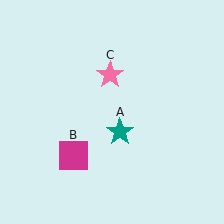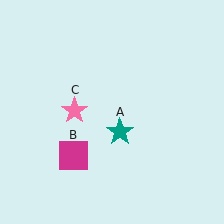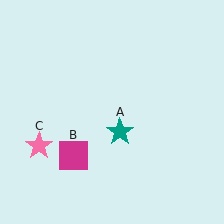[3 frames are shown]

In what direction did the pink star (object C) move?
The pink star (object C) moved down and to the left.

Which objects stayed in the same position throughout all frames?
Teal star (object A) and magenta square (object B) remained stationary.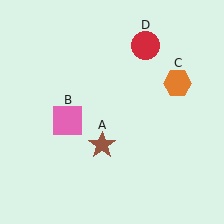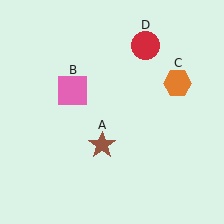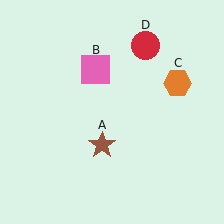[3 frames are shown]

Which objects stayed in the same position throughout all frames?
Brown star (object A) and orange hexagon (object C) and red circle (object D) remained stationary.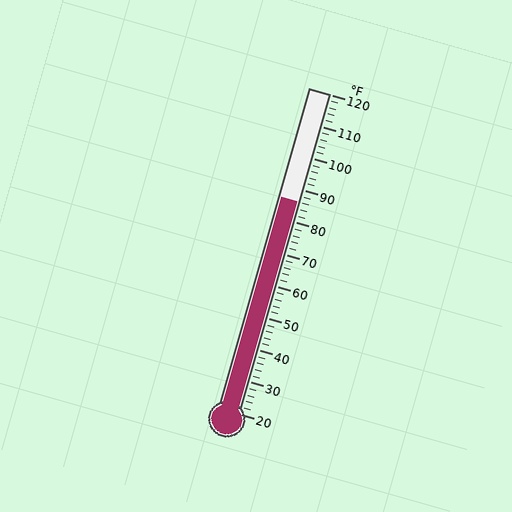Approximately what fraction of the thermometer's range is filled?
The thermometer is filled to approximately 65% of its range.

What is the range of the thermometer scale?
The thermometer scale ranges from 20°F to 120°F.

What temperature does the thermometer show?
The thermometer shows approximately 86°F.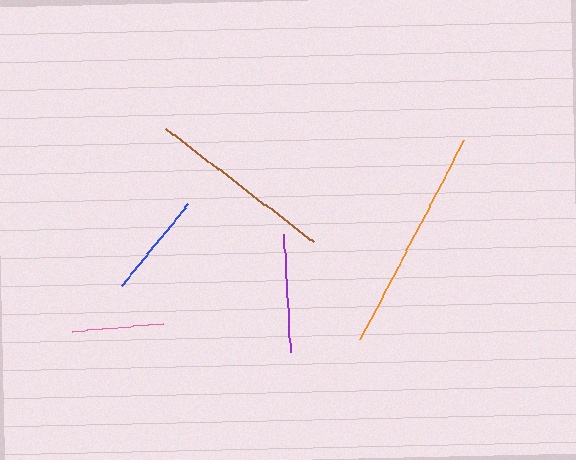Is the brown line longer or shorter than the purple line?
The brown line is longer than the purple line.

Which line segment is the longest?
The orange line is the longest at approximately 225 pixels.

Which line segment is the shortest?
The pink line is the shortest at approximately 90 pixels.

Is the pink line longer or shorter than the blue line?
The blue line is longer than the pink line.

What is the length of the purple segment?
The purple segment is approximately 118 pixels long.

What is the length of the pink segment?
The pink segment is approximately 90 pixels long.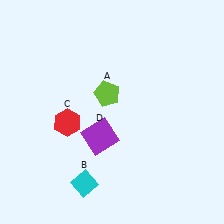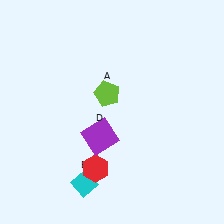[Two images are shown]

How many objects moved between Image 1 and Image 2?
1 object moved between the two images.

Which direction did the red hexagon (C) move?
The red hexagon (C) moved down.